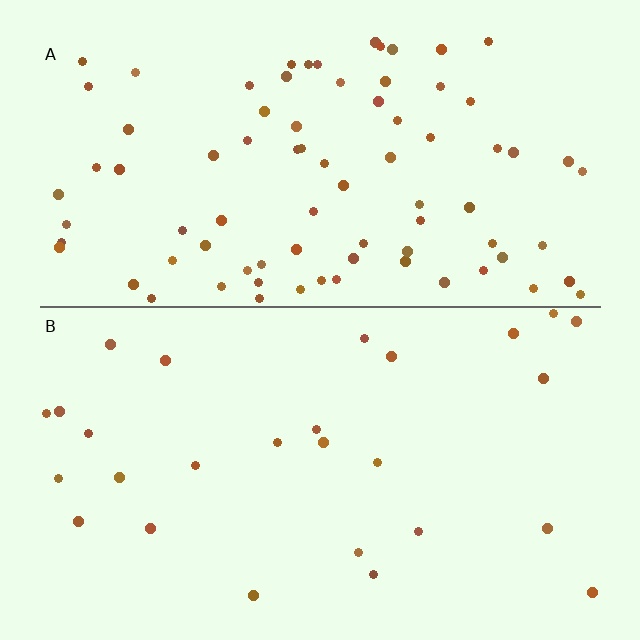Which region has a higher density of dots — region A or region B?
A (the top).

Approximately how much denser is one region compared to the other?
Approximately 3.0× — region A over region B.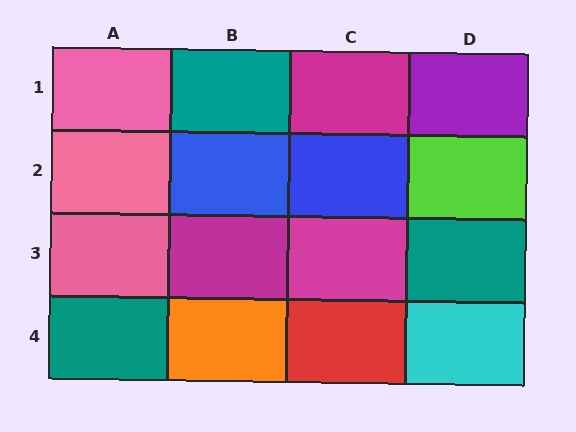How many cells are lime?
1 cell is lime.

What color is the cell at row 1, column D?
Purple.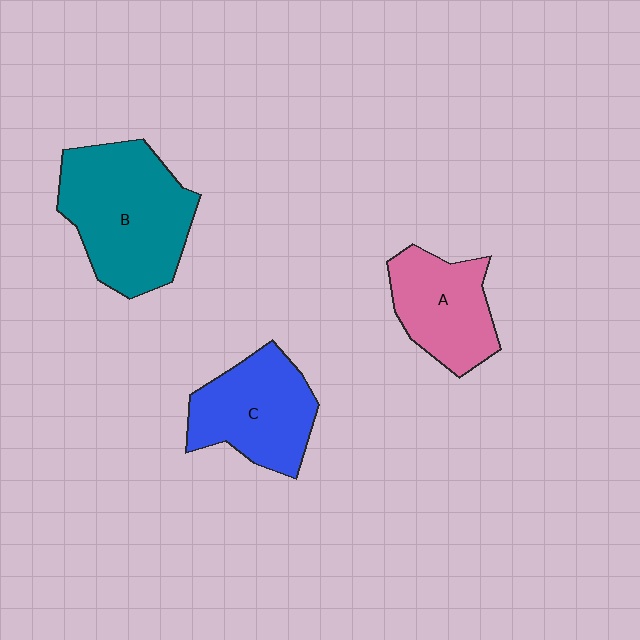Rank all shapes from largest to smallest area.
From largest to smallest: B (teal), C (blue), A (pink).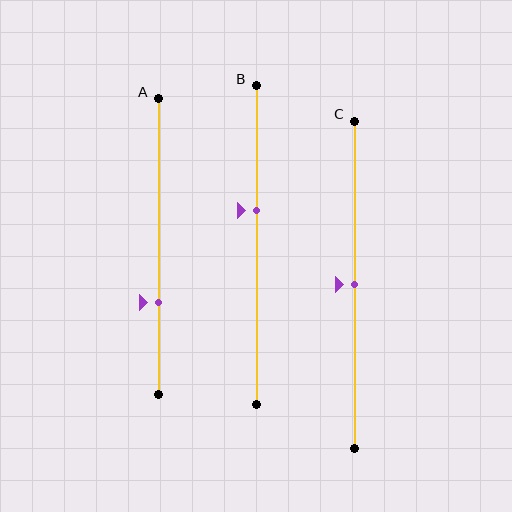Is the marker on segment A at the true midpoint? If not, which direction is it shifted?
No, the marker on segment A is shifted downward by about 19% of the segment length.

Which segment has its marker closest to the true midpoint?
Segment C has its marker closest to the true midpoint.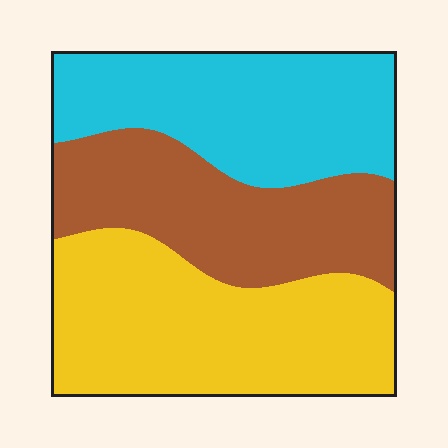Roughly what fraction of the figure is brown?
Brown covers 30% of the figure.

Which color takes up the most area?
Yellow, at roughly 40%.